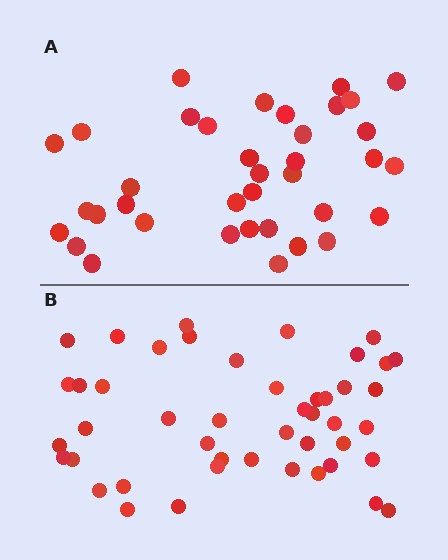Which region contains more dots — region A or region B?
Region B (the bottom region) has more dots.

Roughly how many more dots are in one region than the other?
Region B has roughly 8 or so more dots than region A.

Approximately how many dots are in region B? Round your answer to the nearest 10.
About 50 dots. (The exact count is 46, which rounds to 50.)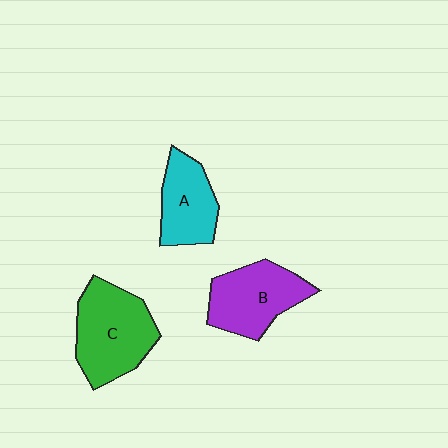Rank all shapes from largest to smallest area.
From largest to smallest: C (green), B (purple), A (cyan).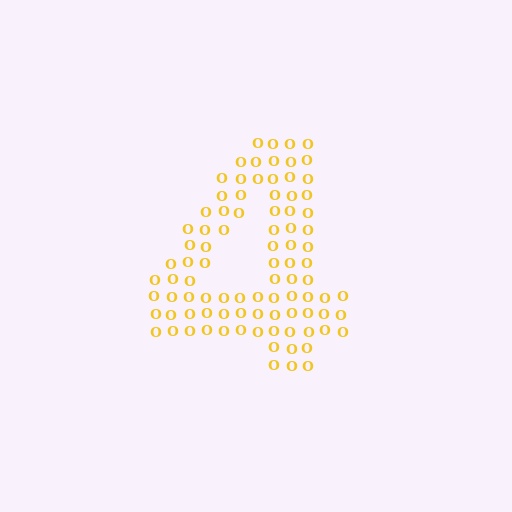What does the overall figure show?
The overall figure shows the digit 4.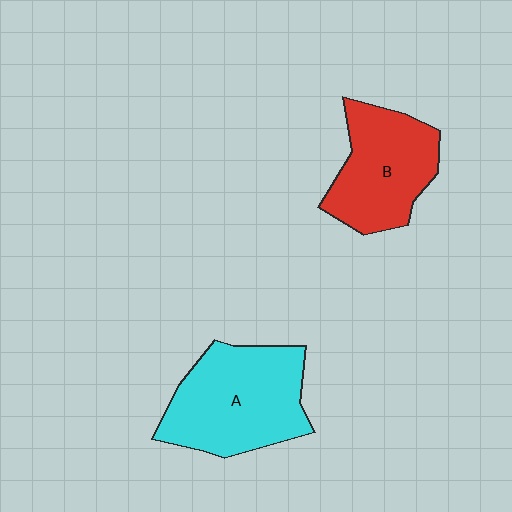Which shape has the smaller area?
Shape B (red).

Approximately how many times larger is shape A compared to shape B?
Approximately 1.2 times.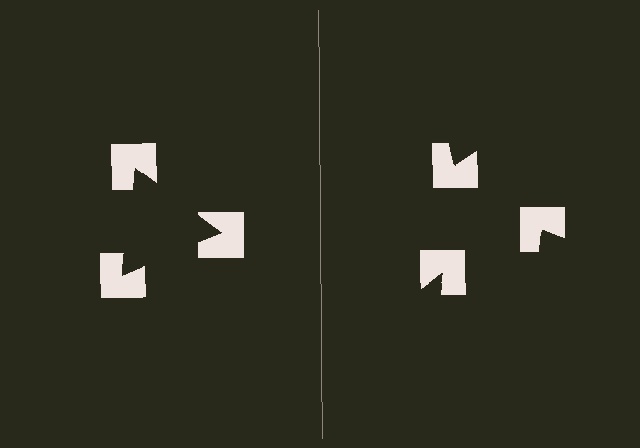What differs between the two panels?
The notched squares are positioned identically on both sides; only the wedge orientations differ. On the left they align to a triangle; on the right they are misaligned.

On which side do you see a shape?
An illusory triangle appears on the left side. On the right side the wedge cuts are rotated, so no coherent shape forms.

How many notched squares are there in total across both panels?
6 — 3 on each side.